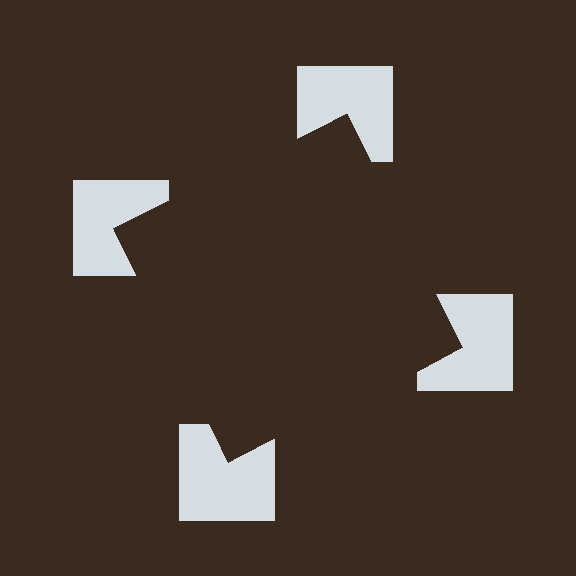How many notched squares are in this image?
There are 4 — one at each vertex of the illusory square.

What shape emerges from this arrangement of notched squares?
An illusory square — its edges are inferred from the aligned wedge cuts in the notched squares, not physically drawn.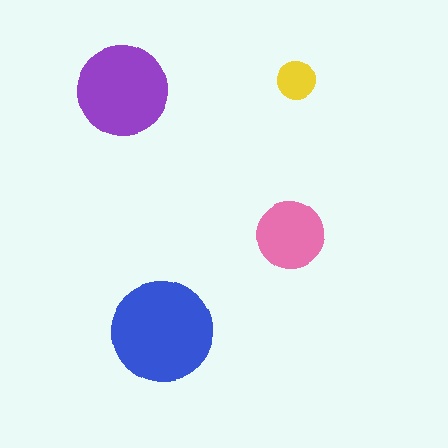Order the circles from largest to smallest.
the blue one, the purple one, the pink one, the yellow one.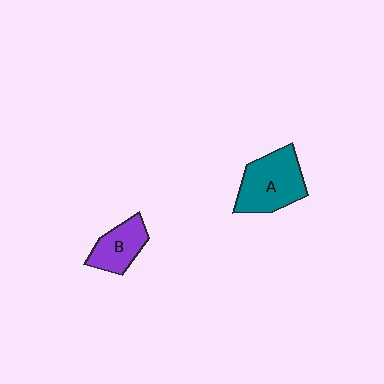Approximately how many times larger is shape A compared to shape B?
Approximately 1.5 times.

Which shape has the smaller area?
Shape B (purple).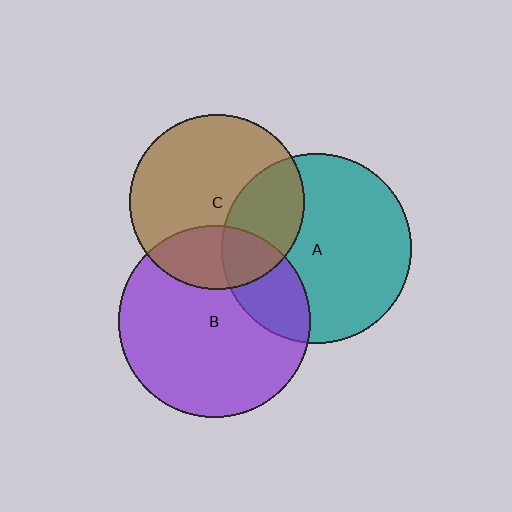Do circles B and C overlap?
Yes.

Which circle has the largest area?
Circle B (purple).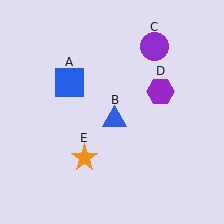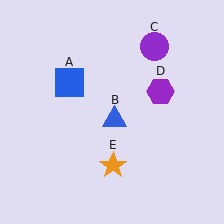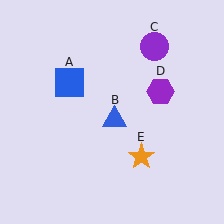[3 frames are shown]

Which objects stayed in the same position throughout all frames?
Blue square (object A) and blue triangle (object B) and purple circle (object C) and purple hexagon (object D) remained stationary.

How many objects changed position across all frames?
1 object changed position: orange star (object E).